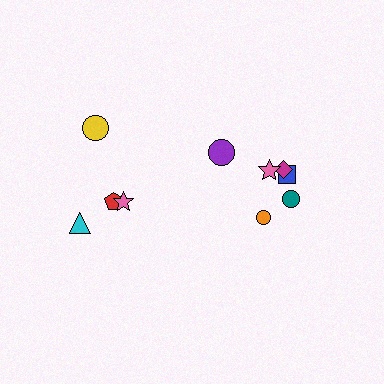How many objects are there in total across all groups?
There are 10 objects.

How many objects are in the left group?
There are 4 objects.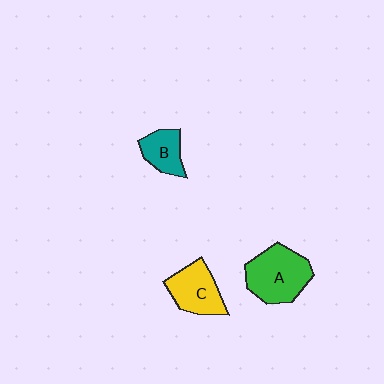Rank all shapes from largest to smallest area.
From largest to smallest: A (green), C (yellow), B (teal).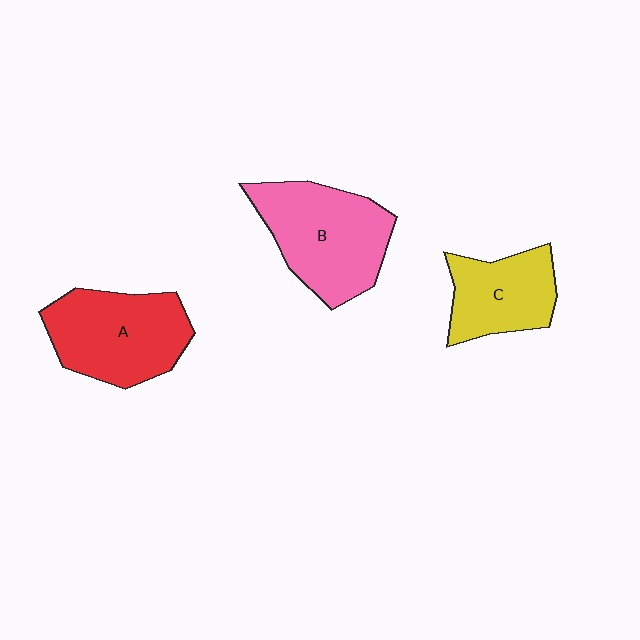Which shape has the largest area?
Shape B (pink).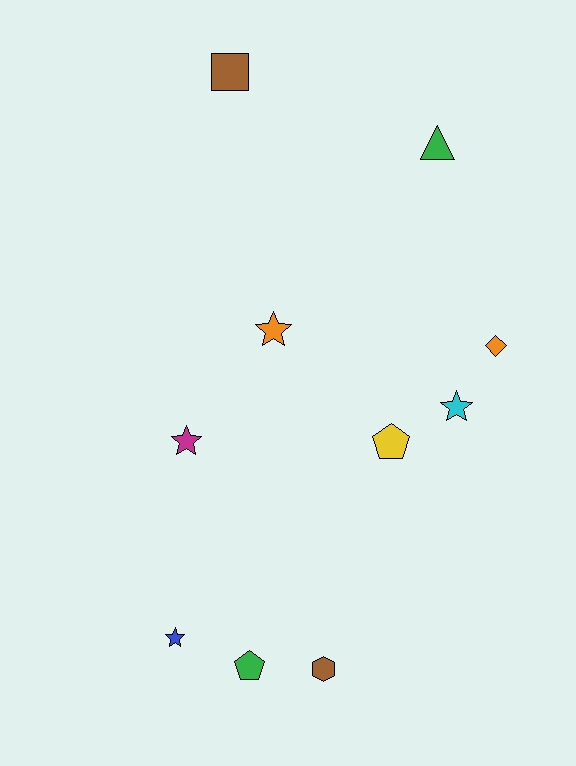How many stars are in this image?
There are 4 stars.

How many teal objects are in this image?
There are no teal objects.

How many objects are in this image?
There are 10 objects.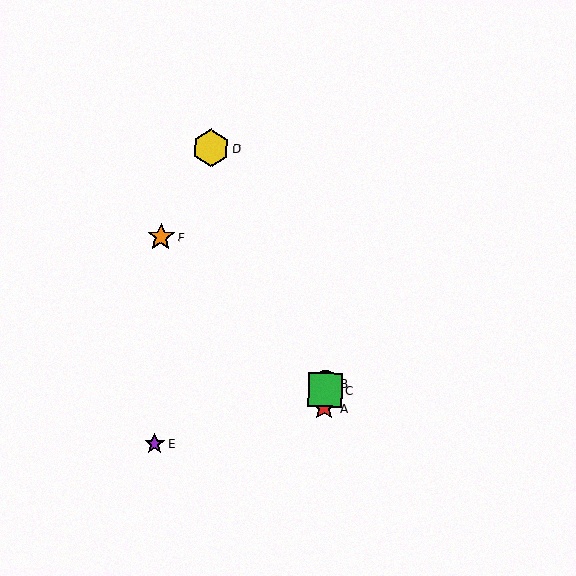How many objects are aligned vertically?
3 objects (A, B, C) are aligned vertically.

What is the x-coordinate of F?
Object F is at x≈161.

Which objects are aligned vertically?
Objects A, B, C are aligned vertically.